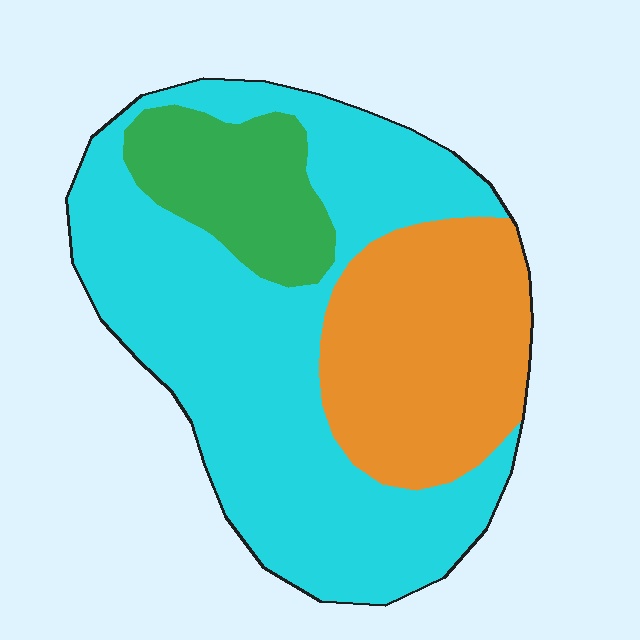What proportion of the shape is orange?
Orange covers around 25% of the shape.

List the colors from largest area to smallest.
From largest to smallest: cyan, orange, green.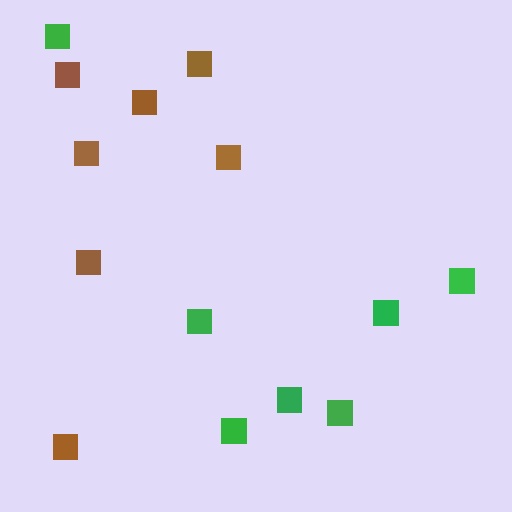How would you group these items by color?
There are 2 groups: one group of brown squares (7) and one group of green squares (7).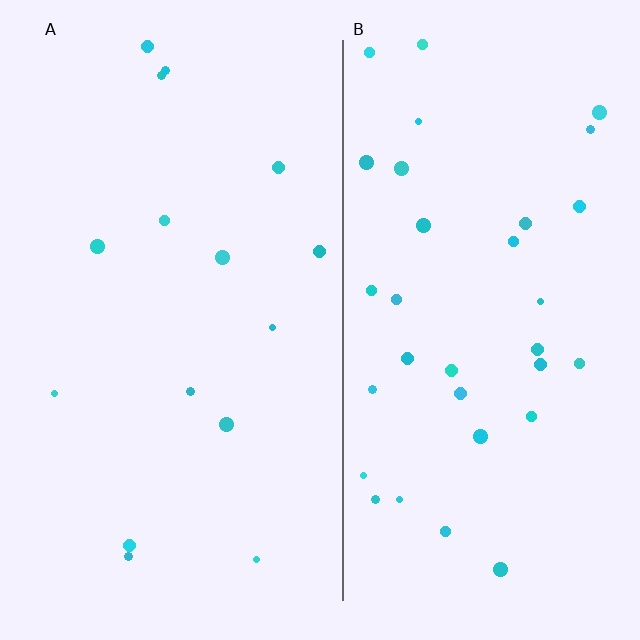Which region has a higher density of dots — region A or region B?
B (the right).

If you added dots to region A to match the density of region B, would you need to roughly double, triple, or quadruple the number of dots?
Approximately double.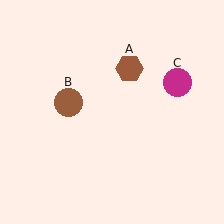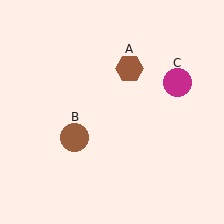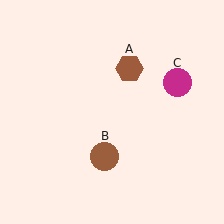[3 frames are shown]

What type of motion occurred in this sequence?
The brown circle (object B) rotated counterclockwise around the center of the scene.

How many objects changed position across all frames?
1 object changed position: brown circle (object B).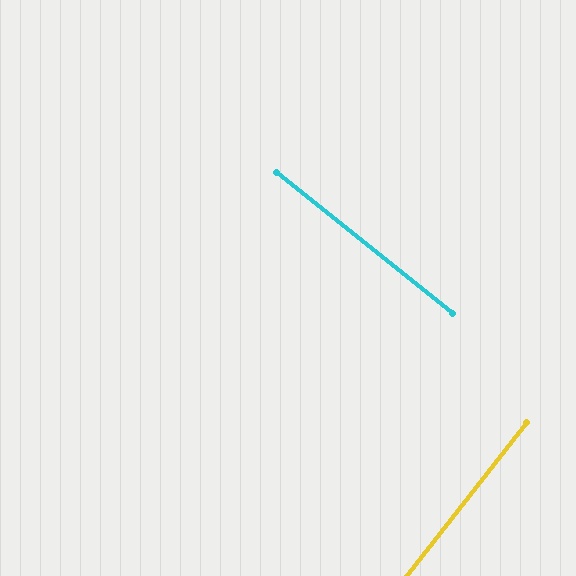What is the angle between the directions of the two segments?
Approximately 89 degrees.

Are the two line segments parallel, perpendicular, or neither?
Perpendicular — they meet at approximately 89°.